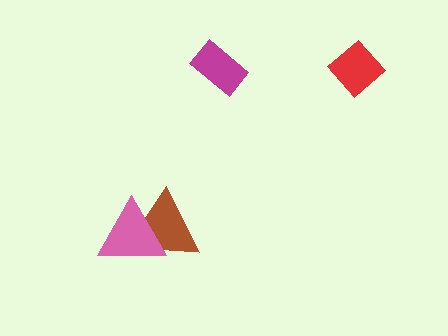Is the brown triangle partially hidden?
Yes, it is partially covered by another shape.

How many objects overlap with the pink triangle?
1 object overlaps with the pink triangle.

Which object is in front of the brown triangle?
The pink triangle is in front of the brown triangle.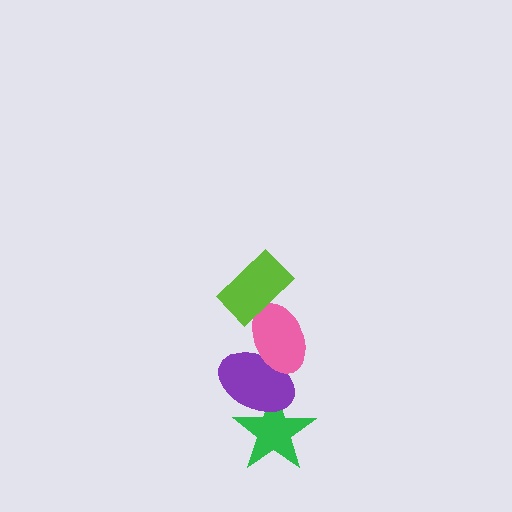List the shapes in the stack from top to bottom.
From top to bottom: the lime rectangle, the pink ellipse, the purple ellipse, the green star.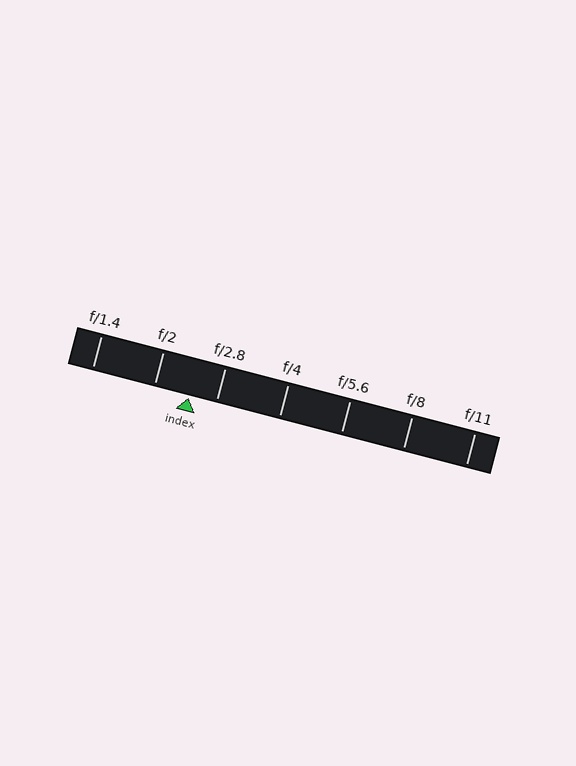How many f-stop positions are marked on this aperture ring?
There are 7 f-stop positions marked.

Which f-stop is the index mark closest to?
The index mark is closest to f/2.8.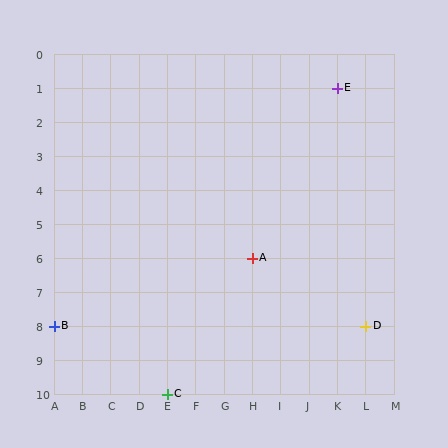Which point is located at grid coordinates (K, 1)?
Point E is at (K, 1).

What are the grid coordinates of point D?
Point D is at grid coordinates (L, 8).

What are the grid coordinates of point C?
Point C is at grid coordinates (E, 10).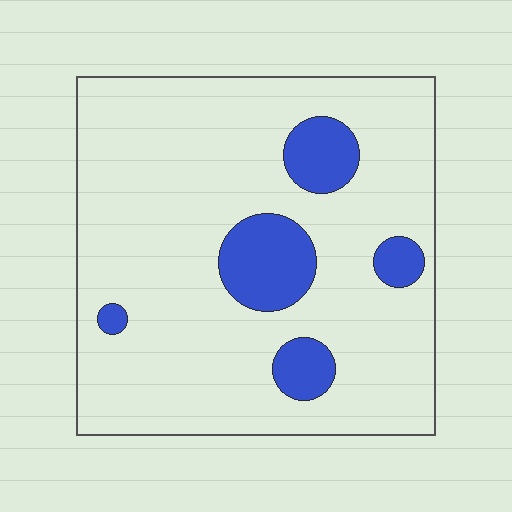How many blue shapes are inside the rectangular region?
5.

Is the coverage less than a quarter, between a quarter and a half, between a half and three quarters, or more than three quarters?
Less than a quarter.